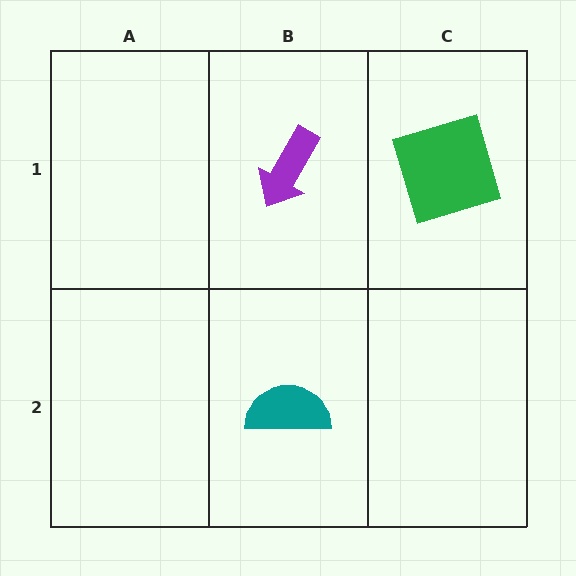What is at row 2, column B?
A teal semicircle.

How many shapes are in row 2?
1 shape.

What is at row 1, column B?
A purple arrow.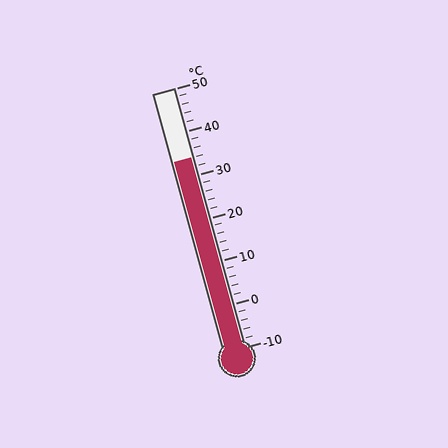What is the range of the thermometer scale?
The thermometer scale ranges from -10°C to 50°C.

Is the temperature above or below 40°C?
The temperature is below 40°C.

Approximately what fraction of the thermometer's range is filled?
The thermometer is filled to approximately 75% of its range.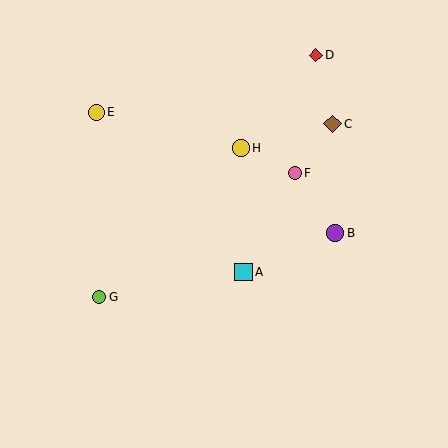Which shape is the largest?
The cyan square (labeled A) is the largest.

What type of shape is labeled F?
Shape F is a pink circle.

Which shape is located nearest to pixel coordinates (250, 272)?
The cyan square (labeled A) at (243, 272) is nearest to that location.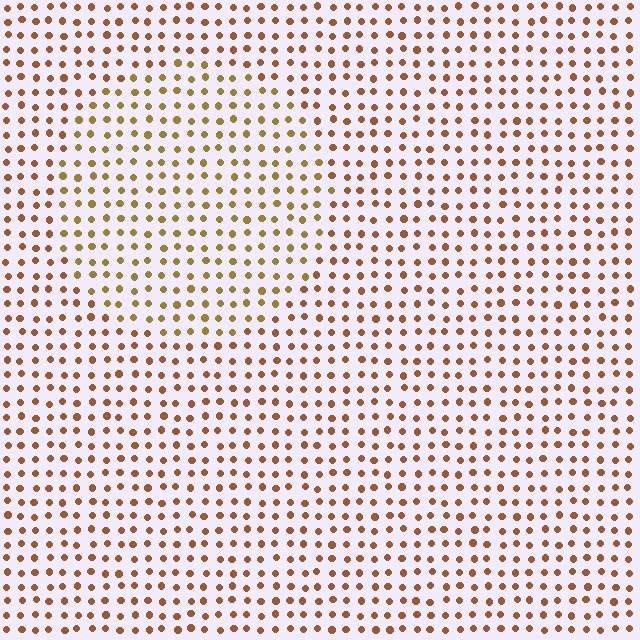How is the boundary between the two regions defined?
The boundary is defined purely by a slight shift in hue (about 25 degrees). Spacing, size, and orientation are identical on both sides.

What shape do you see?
I see a circle.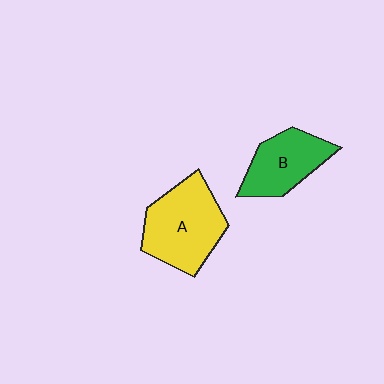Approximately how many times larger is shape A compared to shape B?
Approximately 1.4 times.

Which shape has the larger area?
Shape A (yellow).